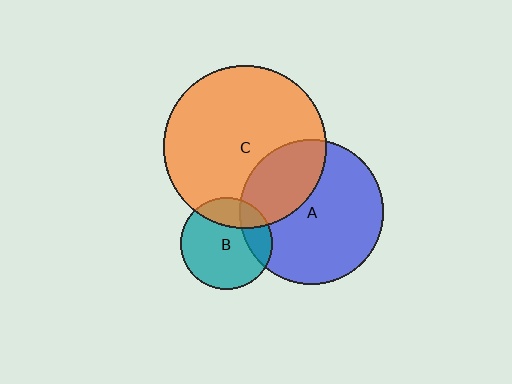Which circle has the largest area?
Circle C (orange).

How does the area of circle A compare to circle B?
Approximately 2.5 times.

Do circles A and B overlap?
Yes.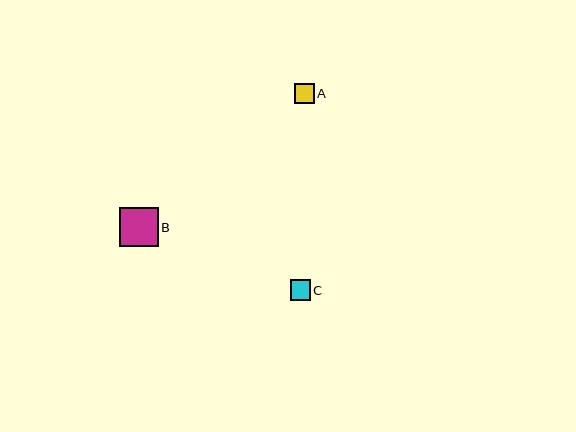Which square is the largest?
Square B is the largest with a size of approximately 39 pixels.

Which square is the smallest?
Square A is the smallest with a size of approximately 19 pixels.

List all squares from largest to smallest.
From largest to smallest: B, C, A.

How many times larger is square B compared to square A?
Square B is approximately 2.0 times the size of square A.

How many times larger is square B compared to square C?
Square B is approximately 1.9 times the size of square C.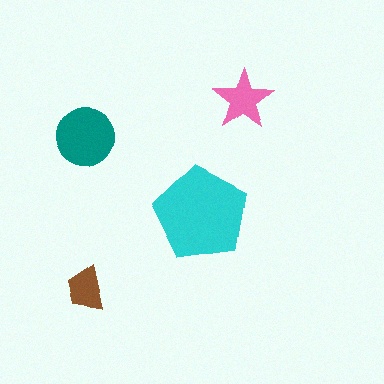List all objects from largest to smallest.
The cyan pentagon, the teal circle, the pink star, the brown trapezoid.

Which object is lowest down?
The brown trapezoid is bottommost.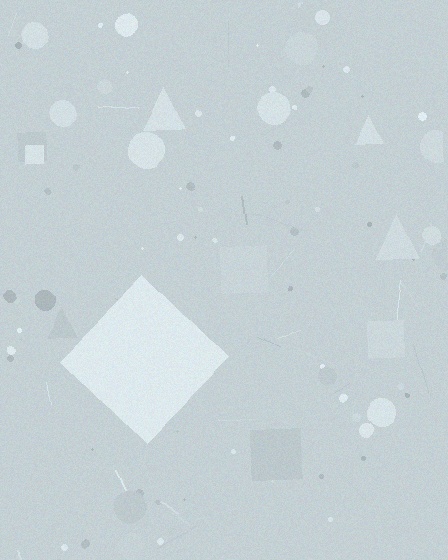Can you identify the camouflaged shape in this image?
The camouflaged shape is a diamond.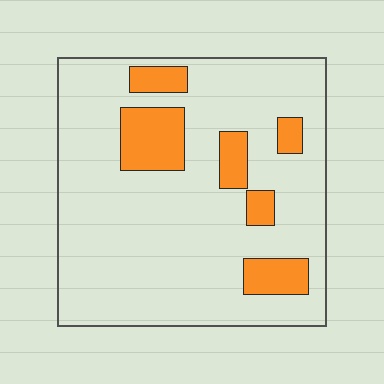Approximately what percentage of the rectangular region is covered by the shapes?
Approximately 15%.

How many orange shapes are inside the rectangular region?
6.